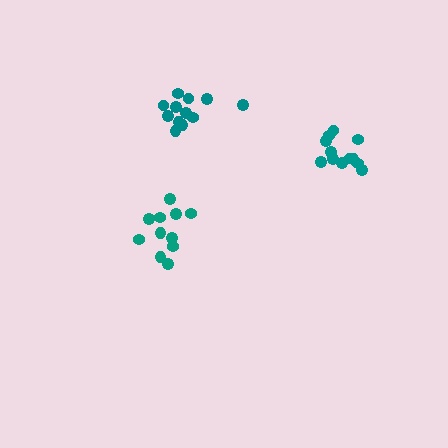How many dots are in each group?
Group 1: 11 dots, Group 2: 12 dots, Group 3: 12 dots (35 total).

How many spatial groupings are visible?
There are 3 spatial groupings.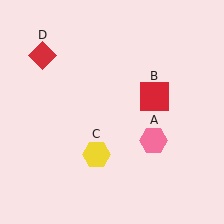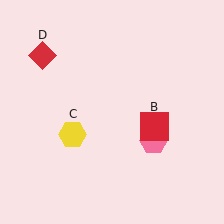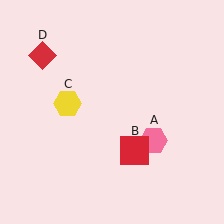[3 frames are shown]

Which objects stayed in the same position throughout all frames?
Pink hexagon (object A) and red diamond (object D) remained stationary.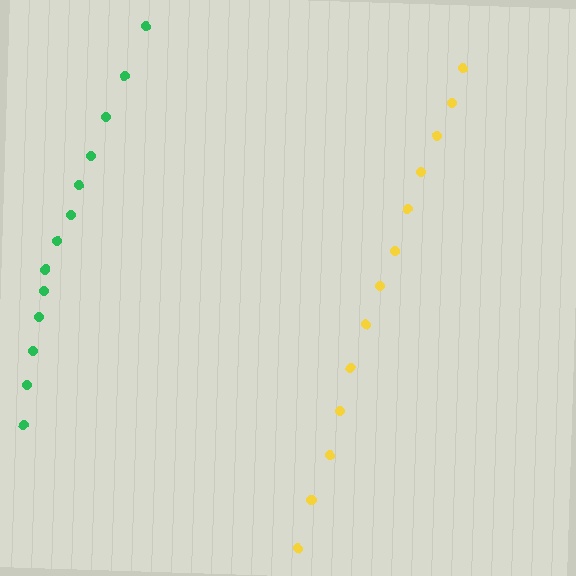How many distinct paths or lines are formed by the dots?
There are 2 distinct paths.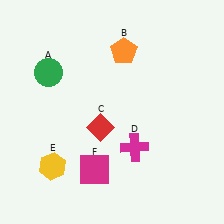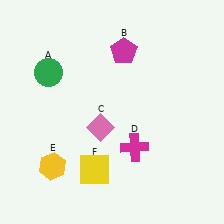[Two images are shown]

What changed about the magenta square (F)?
In Image 1, F is magenta. In Image 2, it changed to yellow.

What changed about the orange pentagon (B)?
In Image 1, B is orange. In Image 2, it changed to magenta.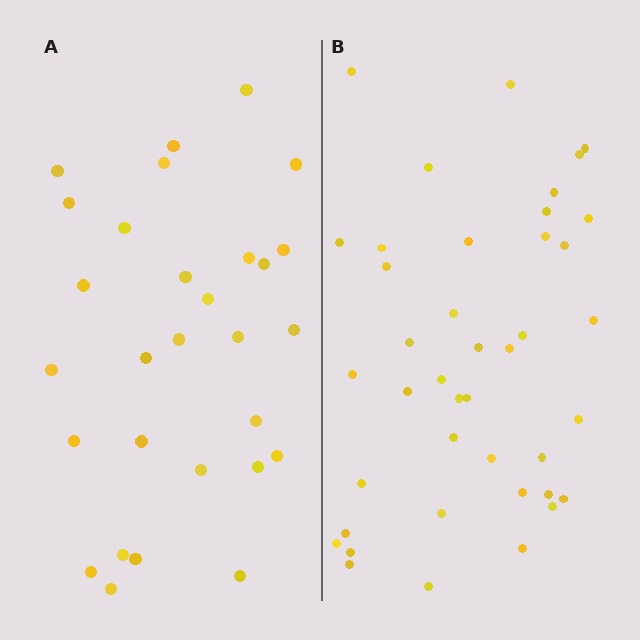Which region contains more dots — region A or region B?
Region B (the right region) has more dots.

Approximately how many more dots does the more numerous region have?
Region B has roughly 12 or so more dots than region A.